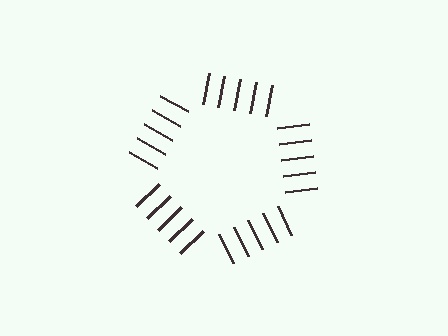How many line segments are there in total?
25 — 5 along each of the 5 edges.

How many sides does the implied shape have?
5 sides — the line-ends trace a pentagon.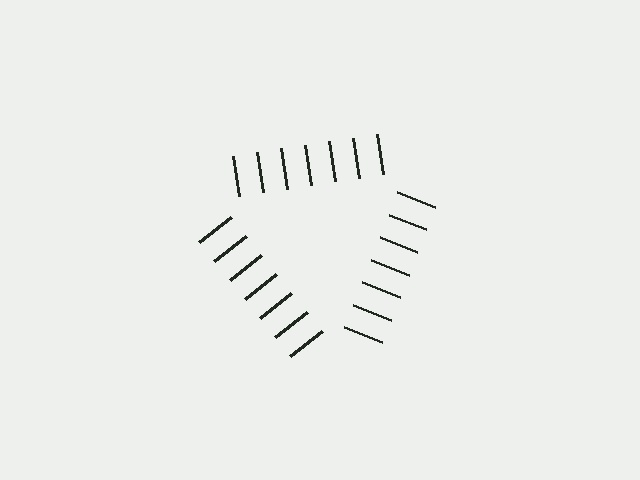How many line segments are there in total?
21 — 7 along each of the 3 edges.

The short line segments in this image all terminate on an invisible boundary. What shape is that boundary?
An illusory triangle — the line segments terminate on its edges but no continuous stroke is drawn.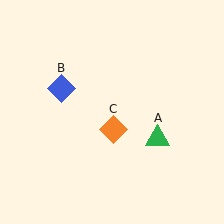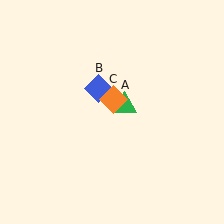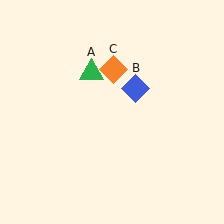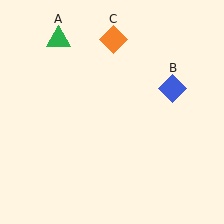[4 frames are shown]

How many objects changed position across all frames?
3 objects changed position: green triangle (object A), blue diamond (object B), orange diamond (object C).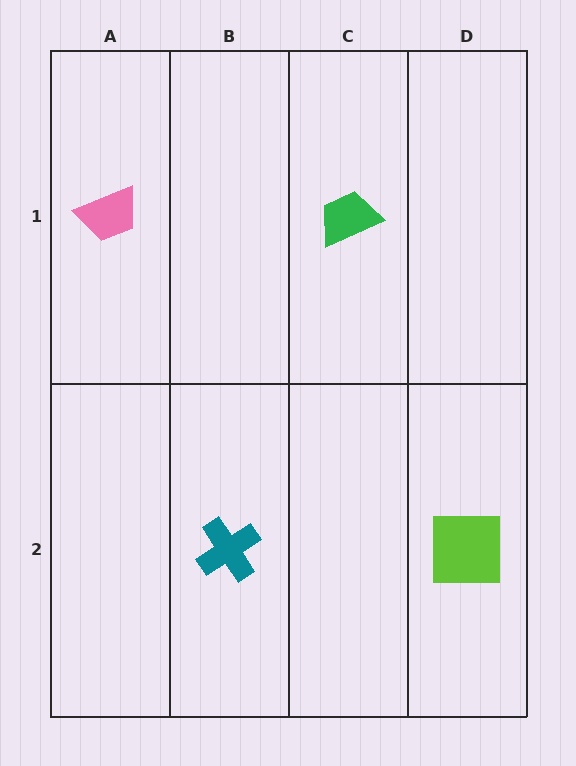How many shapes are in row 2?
2 shapes.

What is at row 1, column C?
A green trapezoid.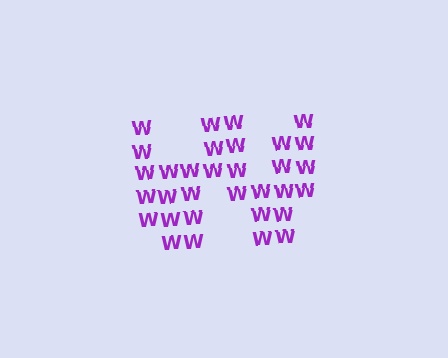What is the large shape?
The large shape is the letter W.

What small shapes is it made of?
It is made of small letter W's.